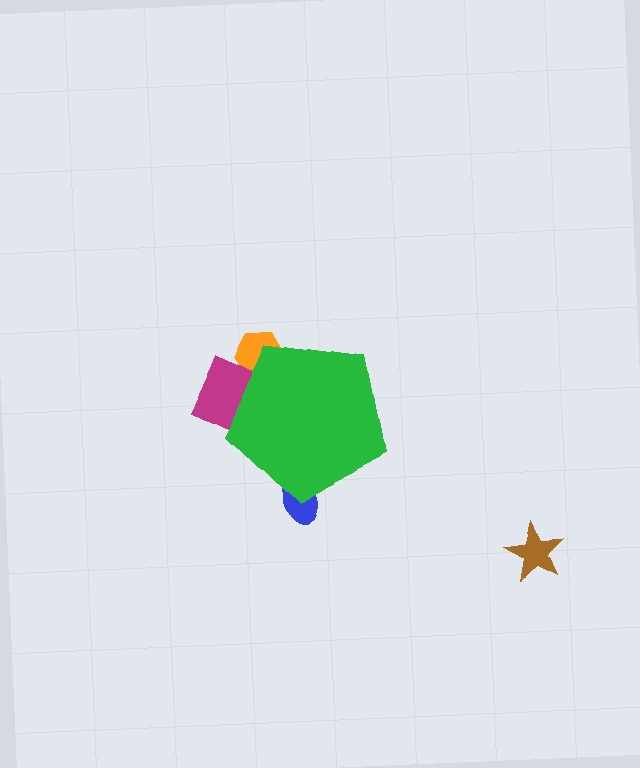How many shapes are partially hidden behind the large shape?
3 shapes are partially hidden.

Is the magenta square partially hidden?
Yes, the magenta square is partially hidden behind the green pentagon.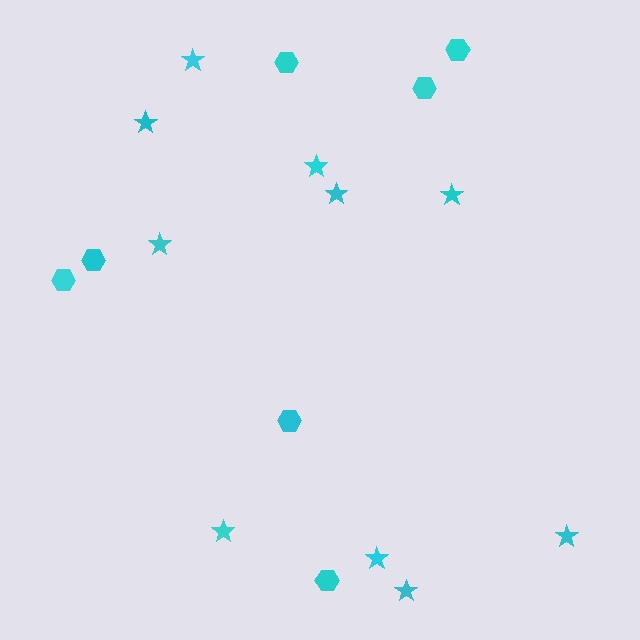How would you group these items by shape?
There are 2 groups: one group of hexagons (7) and one group of stars (10).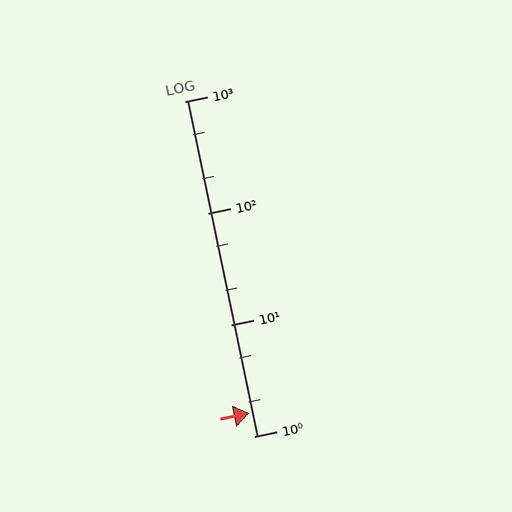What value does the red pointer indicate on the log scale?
The pointer indicates approximately 1.6.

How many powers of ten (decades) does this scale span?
The scale spans 3 decades, from 1 to 1000.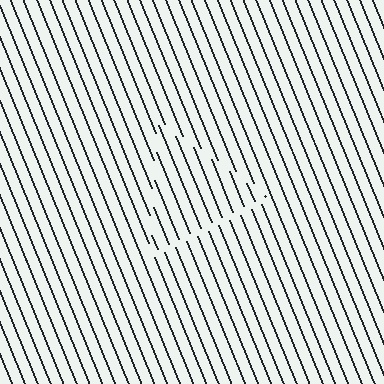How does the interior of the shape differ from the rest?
The interior of the shape contains the same grating, shifted by half a period — the contour is defined by the phase discontinuity where line-ends from the inner and outer gratings abut.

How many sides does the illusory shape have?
3 sides — the line-ends trace a triangle.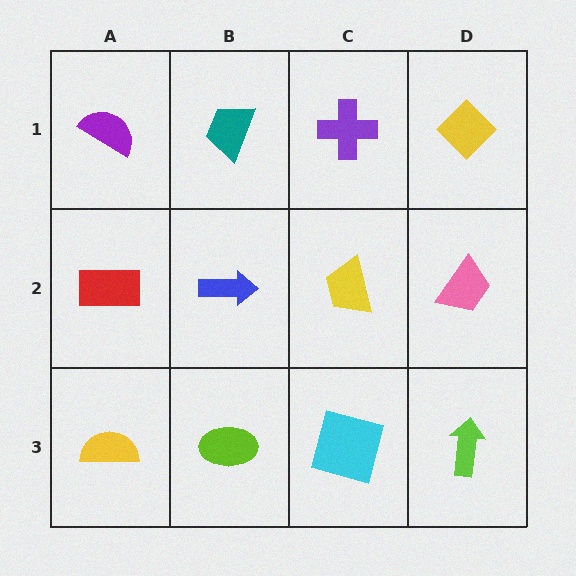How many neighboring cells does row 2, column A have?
3.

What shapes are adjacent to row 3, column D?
A pink trapezoid (row 2, column D), a cyan square (row 3, column C).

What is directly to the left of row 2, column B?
A red rectangle.